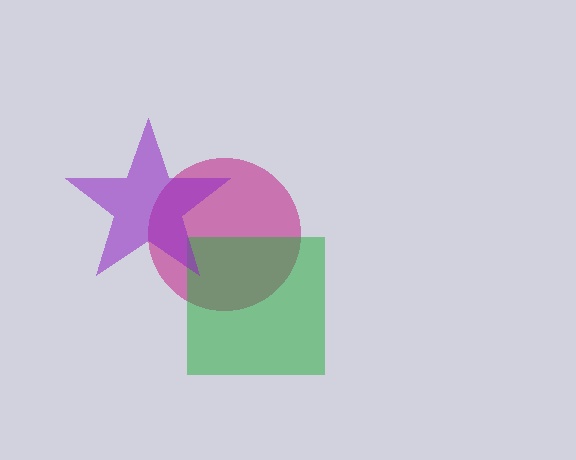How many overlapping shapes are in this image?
There are 3 overlapping shapes in the image.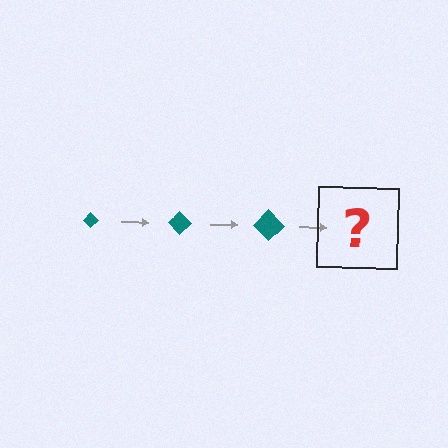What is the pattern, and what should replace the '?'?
The pattern is that the diamond gets progressively larger each step. The '?' should be a teal diamond, larger than the previous one.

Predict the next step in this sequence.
The next step is a teal diamond, larger than the previous one.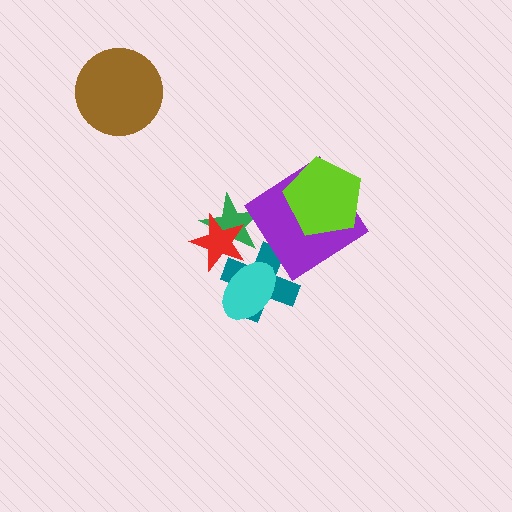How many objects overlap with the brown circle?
0 objects overlap with the brown circle.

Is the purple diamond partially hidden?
Yes, it is partially covered by another shape.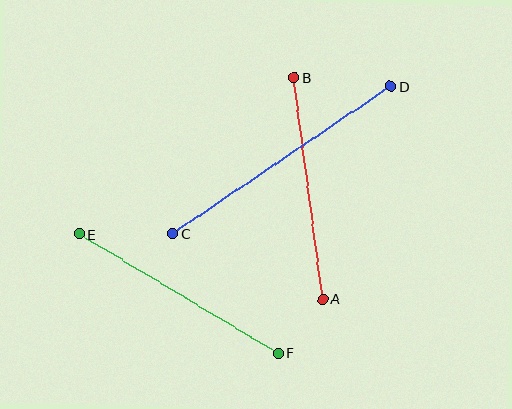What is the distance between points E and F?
The distance is approximately 232 pixels.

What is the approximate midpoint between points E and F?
The midpoint is at approximately (179, 294) pixels.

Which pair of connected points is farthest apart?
Points C and D are farthest apart.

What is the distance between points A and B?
The distance is approximately 223 pixels.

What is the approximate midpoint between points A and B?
The midpoint is at approximately (308, 188) pixels.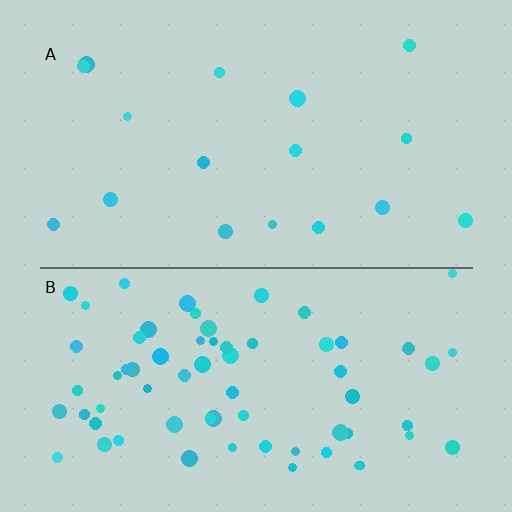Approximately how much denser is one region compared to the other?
Approximately 4.0× — region B over region A.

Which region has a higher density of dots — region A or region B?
B (the bottom).